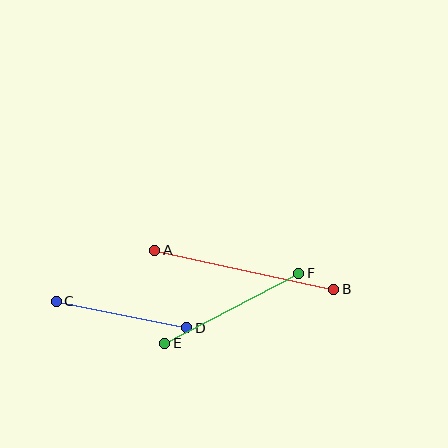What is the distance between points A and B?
The distance is approximately 184 pixels.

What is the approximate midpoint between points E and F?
The midpoint is at approximately (232, 308) pixels.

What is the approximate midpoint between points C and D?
The midpoint is at approximately (121, 314) pixels.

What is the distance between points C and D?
The distance is approximately 133 pixels.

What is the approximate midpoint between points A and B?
The midpoint is at approximately (244, 270) pixels.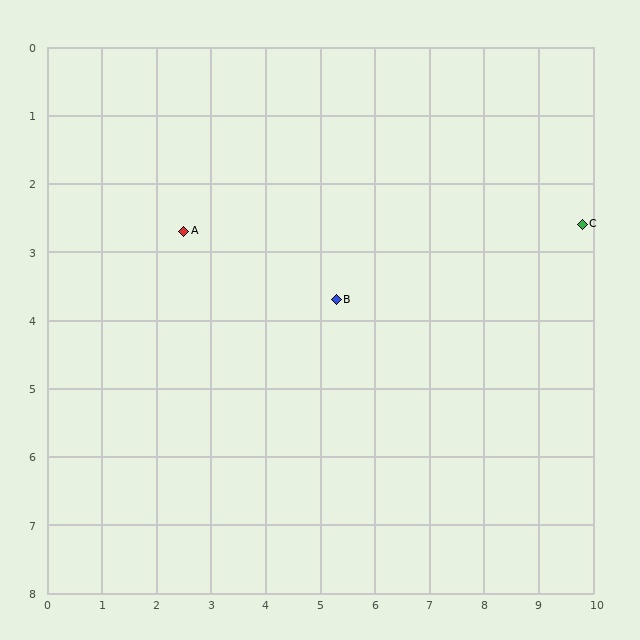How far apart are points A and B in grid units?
Points A and B are about 3.0 grid units apart.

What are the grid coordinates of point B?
Point B is at approximately (5.3, 3.7).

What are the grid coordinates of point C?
Point C is at approximately (9.8, 2.6).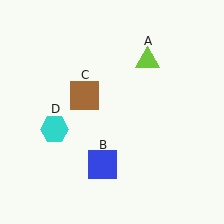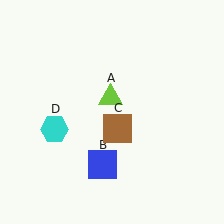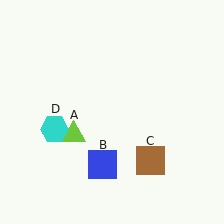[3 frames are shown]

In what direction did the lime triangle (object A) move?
The lime triangle (object A) moved down and to the left.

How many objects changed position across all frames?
2 objects changed position: lime triangle (object A), brown square (object C).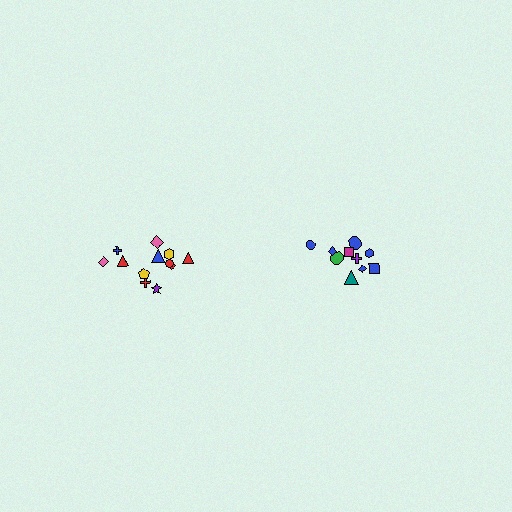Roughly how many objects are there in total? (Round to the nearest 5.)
Roughly 20 objects in total.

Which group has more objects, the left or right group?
The left group.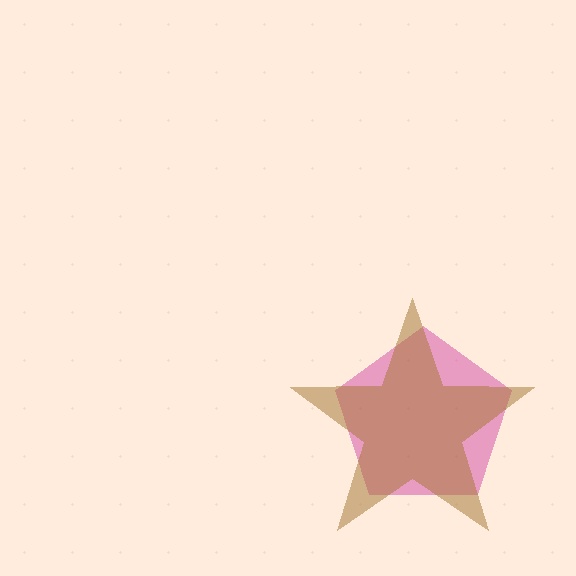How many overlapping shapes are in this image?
There are 2 overlapping shapes in the image.